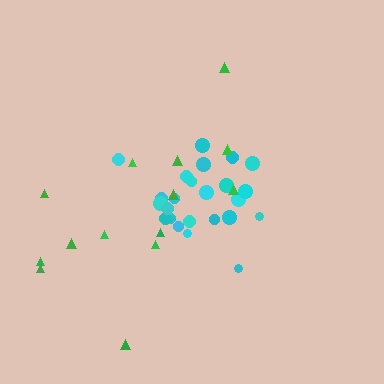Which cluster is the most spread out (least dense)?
Green.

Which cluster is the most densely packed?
Cyan.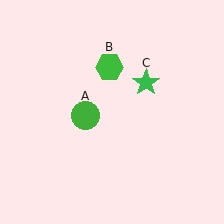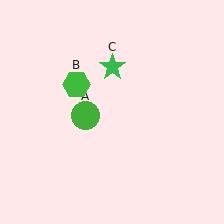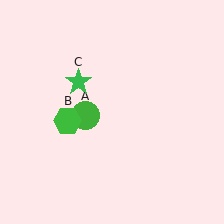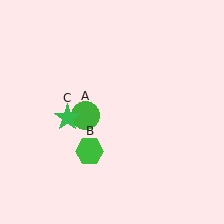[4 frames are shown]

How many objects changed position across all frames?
2 objects changed position: green hexagon (object B), green star (object C).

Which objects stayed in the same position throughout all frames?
Green circle (object A) remained stationary.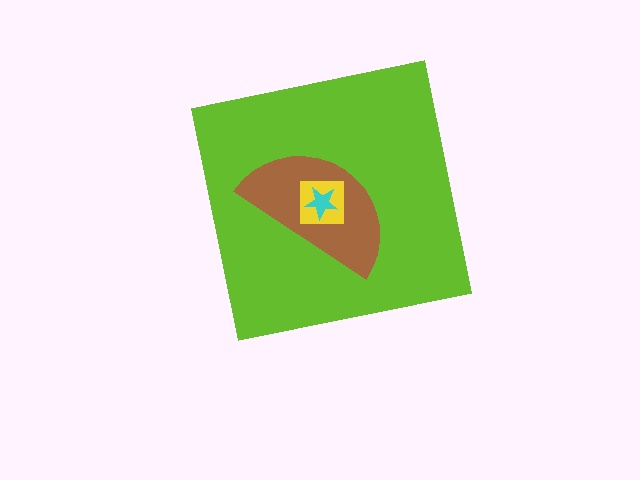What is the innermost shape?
The cyan star.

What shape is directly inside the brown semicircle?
The yellow square.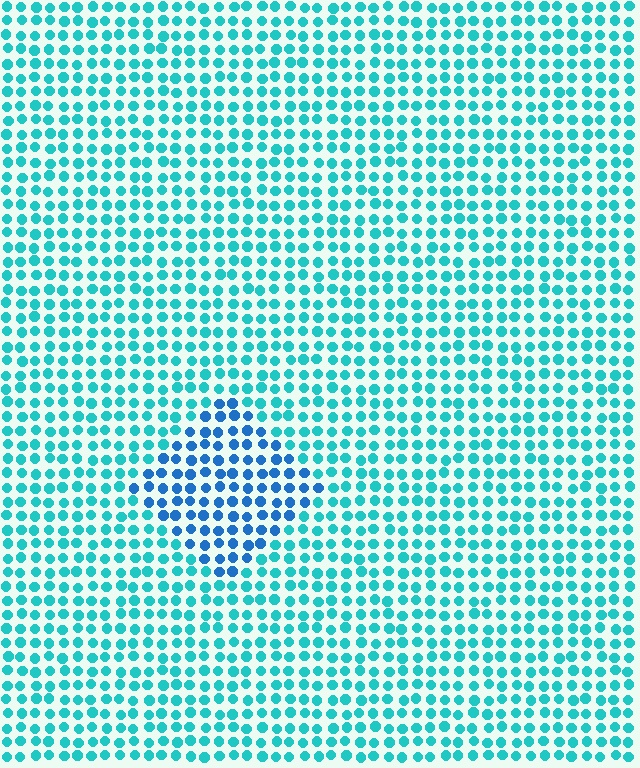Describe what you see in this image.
The image is filled with small cyan elements in a uniform arrangement. A diamond-shaped region is visible where the elements are tinted to a slightly different hue, forming a subtle color boundary.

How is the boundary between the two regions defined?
The boundary is defined purely by a slight shift in hue (about 33 degrees). Spacing, size, and orientation are identical on both sides.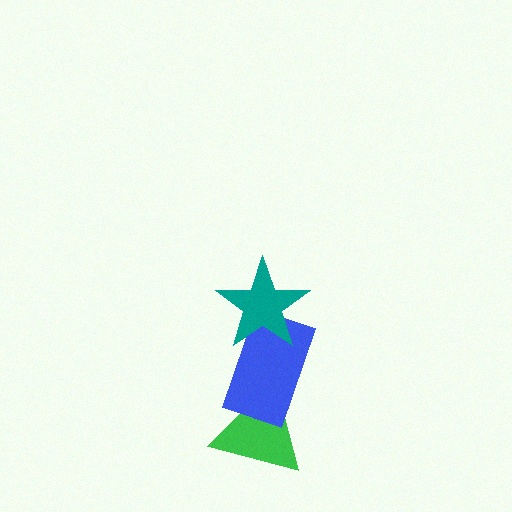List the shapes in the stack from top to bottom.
From top to bottom: the teal star, the blue rectangle, the green triangle.